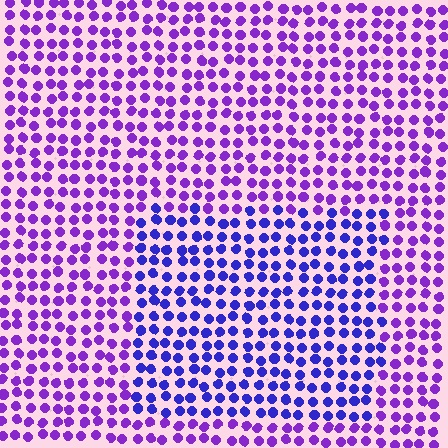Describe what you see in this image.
The image is filled with small purple elements in a uniform arrangement. A rectangle-shaped region is visible where the elements are tinted to a slightly different hue, forming a subtle color boundary.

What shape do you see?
I see a rectangle.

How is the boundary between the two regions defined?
The boundary is defined purely by a slight shift in hue (about 33 degrees). Spacing, size, and orientation are identical on both sides.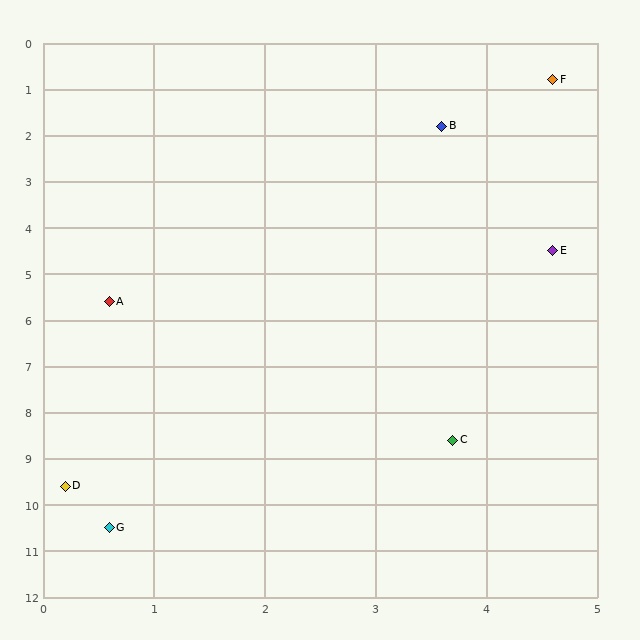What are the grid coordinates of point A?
Point A is at approximately (0.6, 5.6).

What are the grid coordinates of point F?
Point F is at approximately (4.6, 0.8).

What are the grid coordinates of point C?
Point C is at approximately (3.7, 8.6).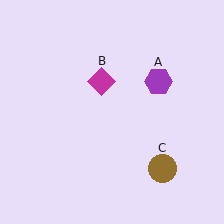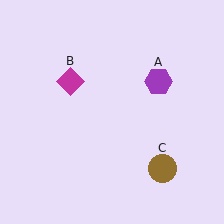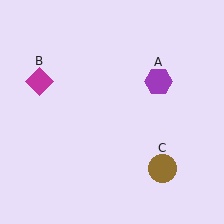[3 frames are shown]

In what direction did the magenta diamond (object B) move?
The magenta diamond (object B) moved left.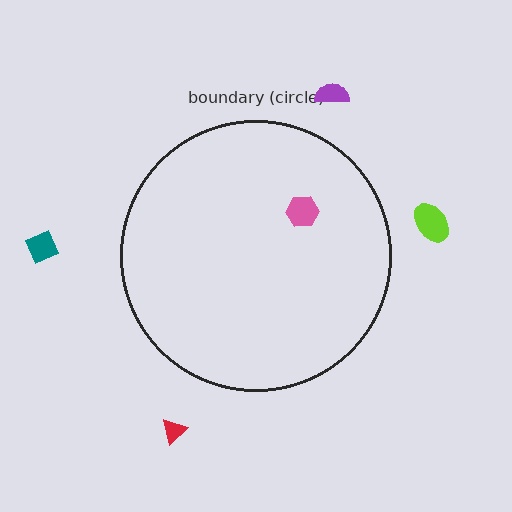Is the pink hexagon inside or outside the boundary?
Inside.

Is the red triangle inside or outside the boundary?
Outside.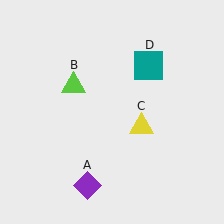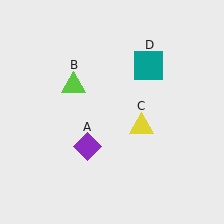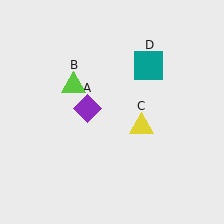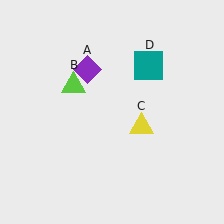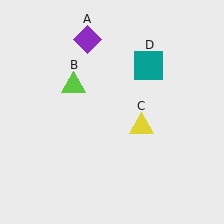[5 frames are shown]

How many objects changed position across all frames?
1 object changed position: purple diamond (object A).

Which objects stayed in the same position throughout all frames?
Lime triangle (object B) and yellow triangle (object C) and teal square (object D) remained stationary.